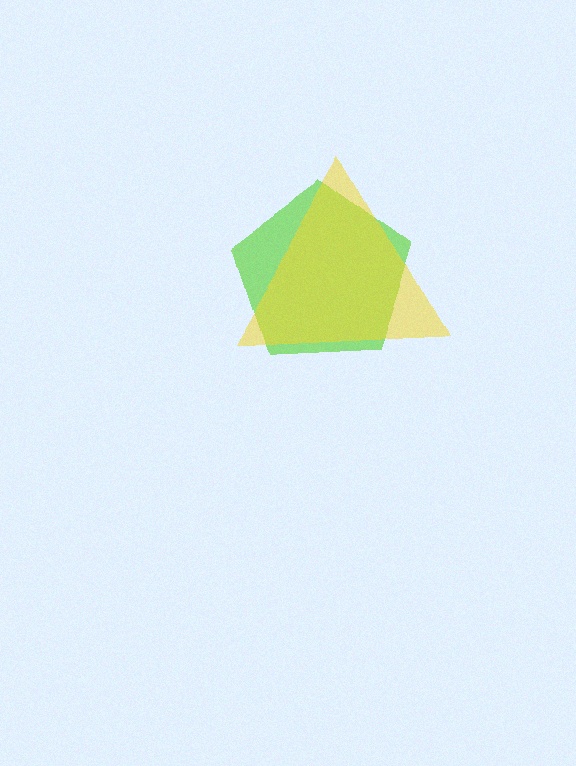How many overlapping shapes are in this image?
There are 2 overlapping shapes in the image.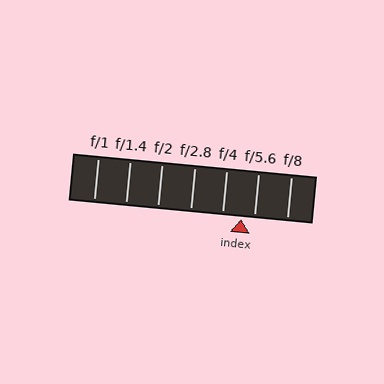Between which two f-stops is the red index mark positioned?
The index mark is between f/4 and f/5.6.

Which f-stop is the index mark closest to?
The index mark is closest to f/5.6.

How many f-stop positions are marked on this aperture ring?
There are 7 f-stop positions marked.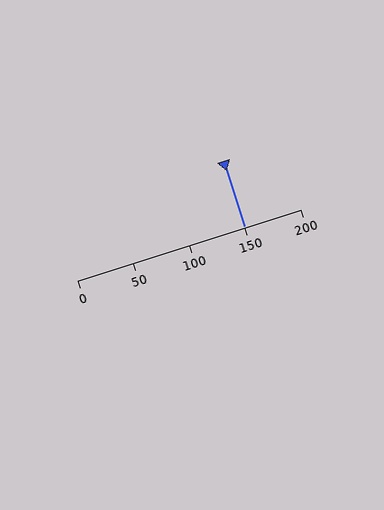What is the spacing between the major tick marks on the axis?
The major ticks are spaced 50 apart.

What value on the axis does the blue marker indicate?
The marker indicates approximately 150.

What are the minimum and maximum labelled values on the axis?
The axis runs from 0 to 200.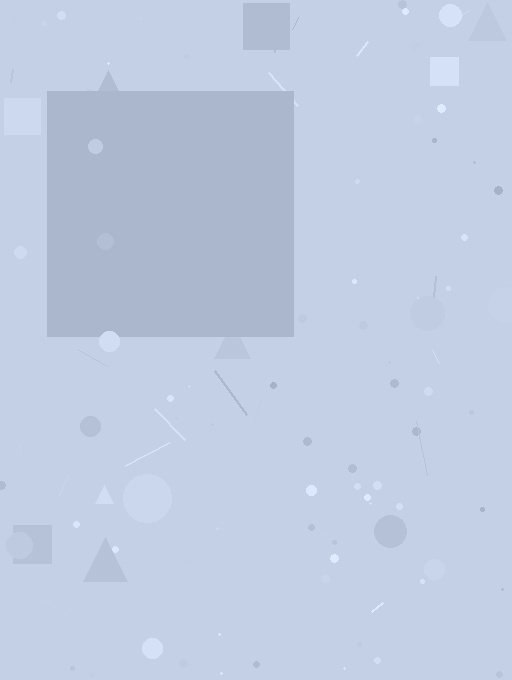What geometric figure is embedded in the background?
A square is embedded in the background.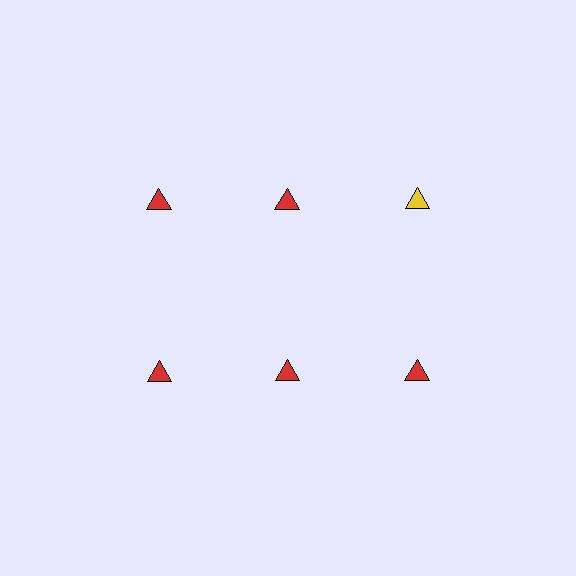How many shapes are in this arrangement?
There are 6 shapes arranged in a grid pattern.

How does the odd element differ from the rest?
It has a different color: yellow instead of red.